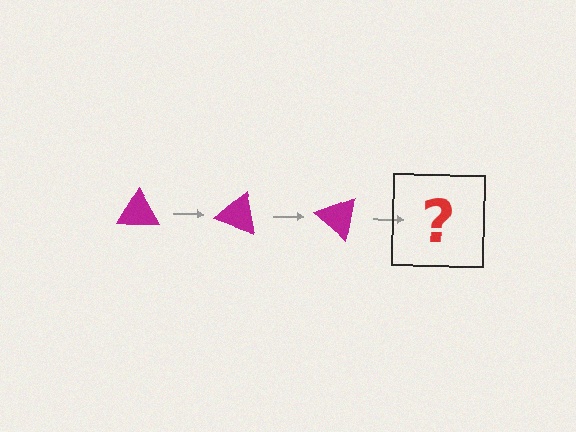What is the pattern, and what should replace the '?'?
The pattern is that the triangle rotates 20 degrees each step. The '?' should be a magenta triangle rotated 60 degrees.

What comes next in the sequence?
The next element should be a magenta triangle rotated 60 degrees.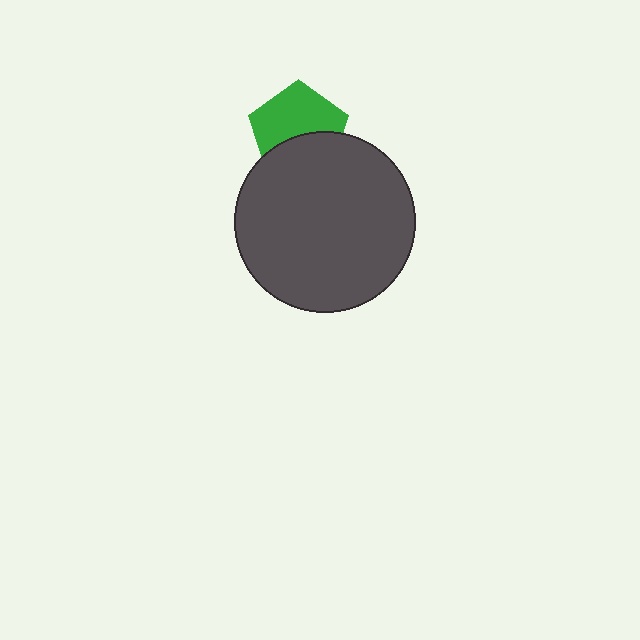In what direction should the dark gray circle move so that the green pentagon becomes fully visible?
The dark gray circle should move down. That is the shortest direction to clear the overlap and leave the green pentagon fully visible.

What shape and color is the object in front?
The object in front is a dark gray circle.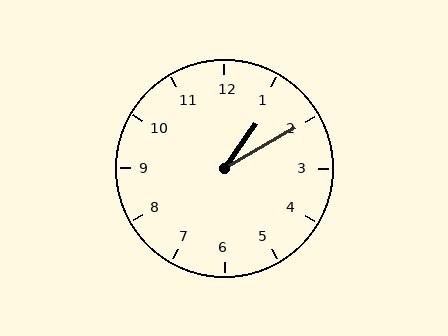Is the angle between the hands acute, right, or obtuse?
It is acute.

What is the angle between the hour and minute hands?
Approximately 25 degrees.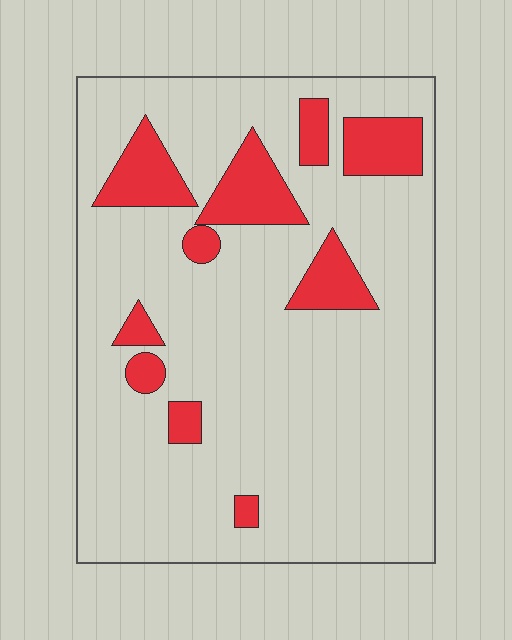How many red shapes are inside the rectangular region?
10.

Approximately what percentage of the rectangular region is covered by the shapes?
Approximately 15%.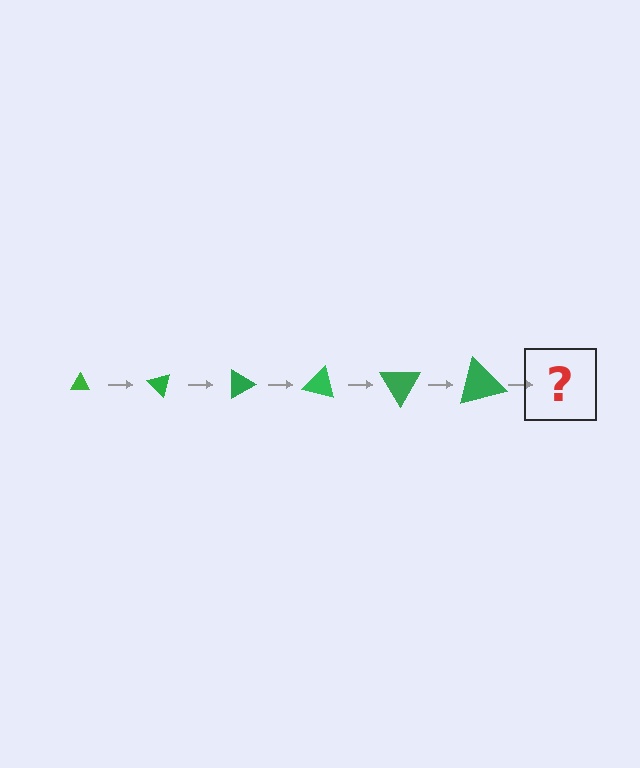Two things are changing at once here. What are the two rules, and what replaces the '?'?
The two rules are that the triangle grows larger each step and it rotates 45 degrees each step. The '?' should be a triangle, larger than the previous one and rotated 270 degrees from the start.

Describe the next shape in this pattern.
It should be a triangle, larger than the previous one and rotated 270 degrees from the start.